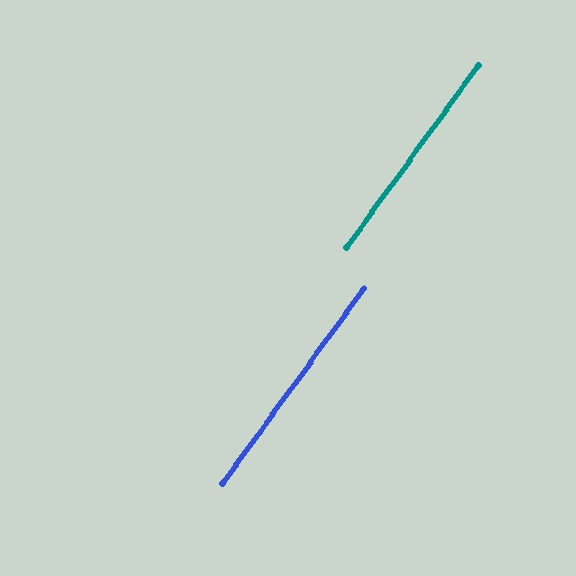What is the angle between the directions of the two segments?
Approximately 0 degrees.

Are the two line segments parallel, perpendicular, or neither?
Parallel — their directions differ by only 0.2°.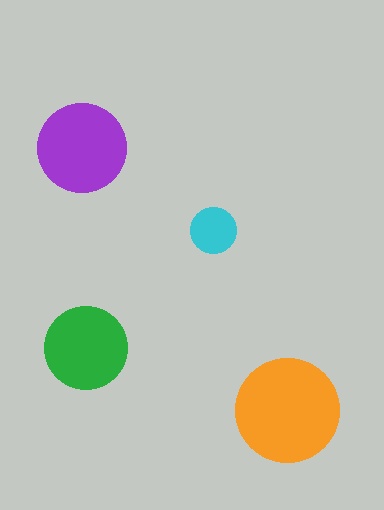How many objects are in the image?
There are 4 objects in the image.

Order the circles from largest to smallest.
the orange one, the purple one, the green one, the cyan one.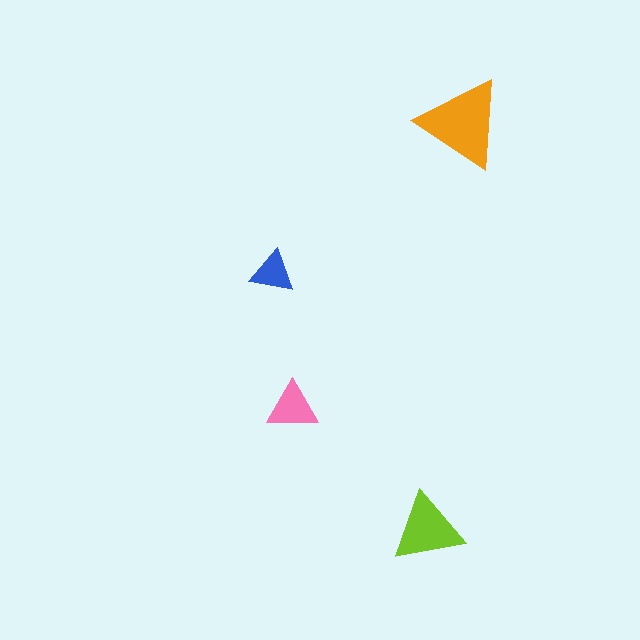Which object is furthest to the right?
The orange triangle is rightmost.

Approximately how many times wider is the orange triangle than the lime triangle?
About 1.5 times wider.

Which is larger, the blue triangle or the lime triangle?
The lime one.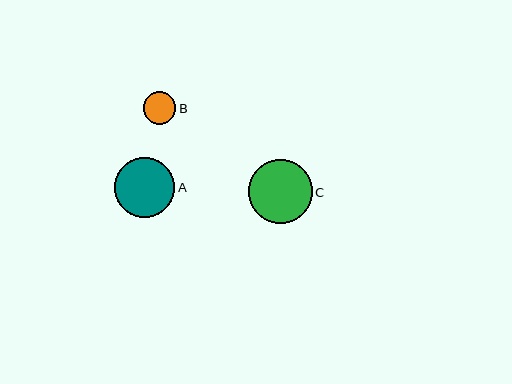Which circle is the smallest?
Circle B is the smallest with a size of approximately 33 pixels.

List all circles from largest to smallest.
From largest to smallest: C, A, B.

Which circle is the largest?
Circle C is the largest with a size of approximately 63 pixels.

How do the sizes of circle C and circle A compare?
Circle C and circle A are approximately the same size.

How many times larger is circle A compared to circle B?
Circle A is approximately 1.8 times the size of circle B.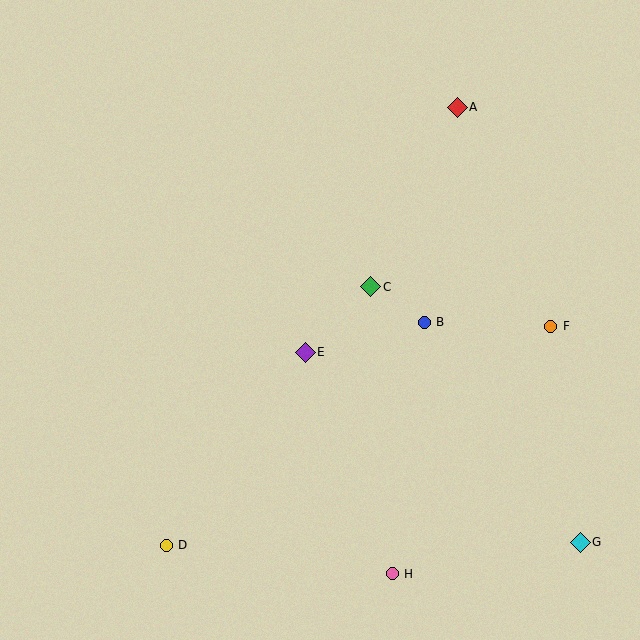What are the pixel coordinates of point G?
Point G is at (580, 542).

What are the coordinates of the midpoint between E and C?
The midpoint between E and C is at (338, 320).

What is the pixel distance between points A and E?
The distance between A and E is 289 pixels.